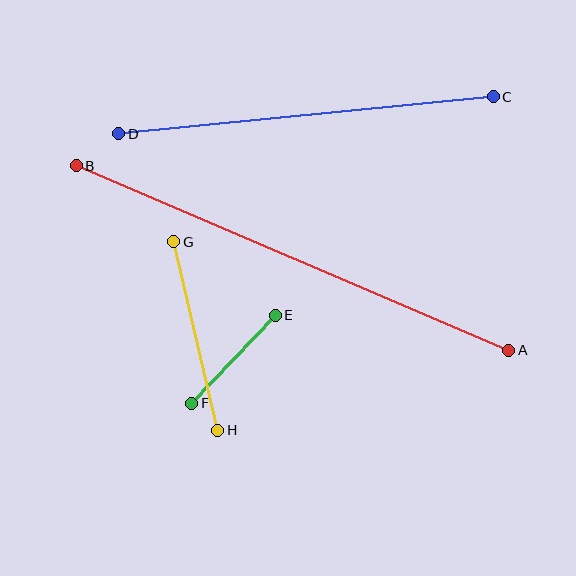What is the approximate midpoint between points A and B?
The midpoint is at approximately (292, 258) pixels.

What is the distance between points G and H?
The distance is approximately 194 pixels.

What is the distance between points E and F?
The distance is approximately 121 pixels.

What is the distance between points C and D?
The distance is approximately 377 pixels.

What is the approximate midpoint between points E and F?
The midpoint is at approximately (233, 359) pixels.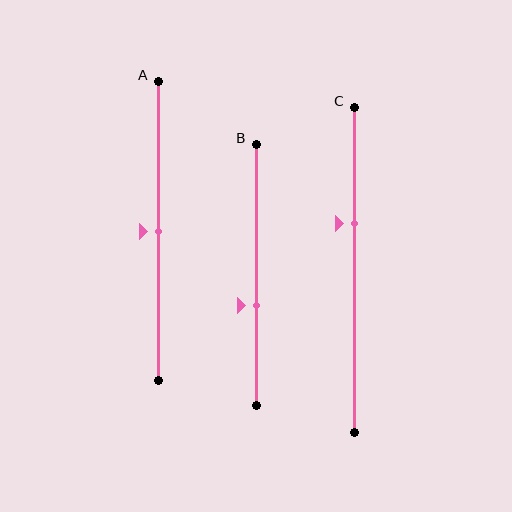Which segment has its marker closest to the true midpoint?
Segment A has its marker closest to the true midpoint.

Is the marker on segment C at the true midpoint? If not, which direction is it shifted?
No, the marker on segment C is shifted upward by about 14% of the segment length.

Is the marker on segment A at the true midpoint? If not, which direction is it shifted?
Yes, the marker on segment A is at the true midpoint.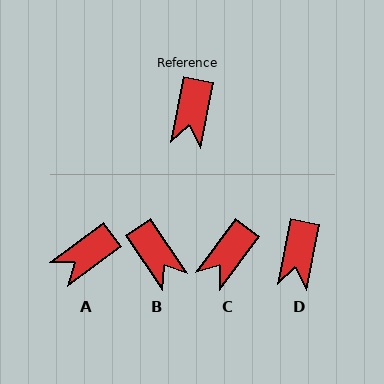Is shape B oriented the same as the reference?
No, it is off by about 45 degrees.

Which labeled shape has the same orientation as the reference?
D.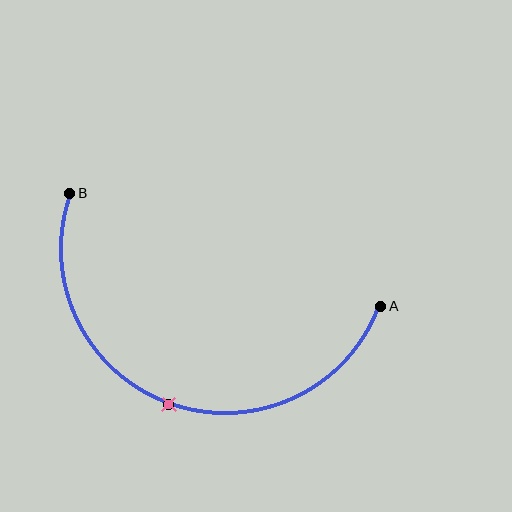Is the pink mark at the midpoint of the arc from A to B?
Yes. The pink mark lies on the arc at equal arc-length from both A and B — it is the arc midpoint.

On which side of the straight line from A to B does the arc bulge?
The arc bulges below the straight line connecting A and B.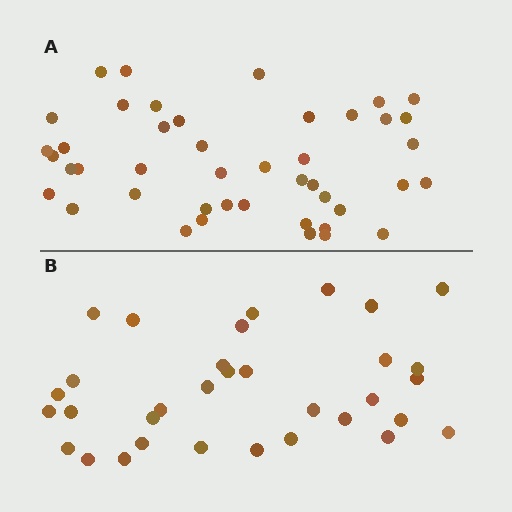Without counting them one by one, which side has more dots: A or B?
Region A (the top region) has more dots.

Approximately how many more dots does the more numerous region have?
Region A has roughly 12 or so more dots than region B.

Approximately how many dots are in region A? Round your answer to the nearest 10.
About 40 dots. (The exact count is 44, which rounds to 40.)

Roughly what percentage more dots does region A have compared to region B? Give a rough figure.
About 35% more.